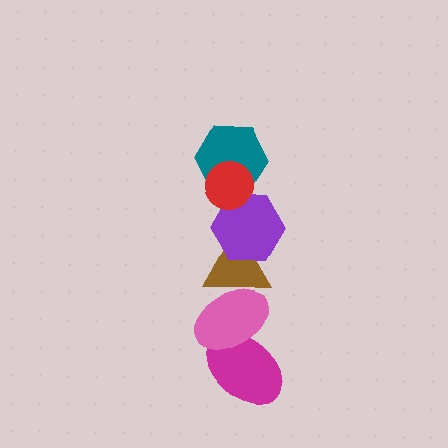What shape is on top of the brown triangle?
The purple hexagon is on top of the brown triangle.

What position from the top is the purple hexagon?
The purple hexagon is 3rd from the top.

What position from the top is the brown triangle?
The brown triangle is 4th from the top.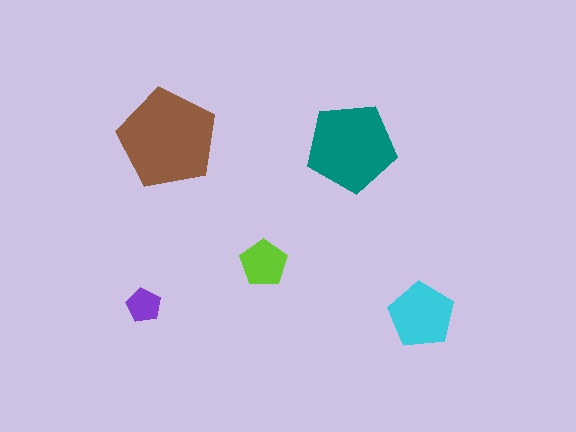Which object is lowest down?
The cyan pentagon is bottommost.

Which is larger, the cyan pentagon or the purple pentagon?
The cyan one.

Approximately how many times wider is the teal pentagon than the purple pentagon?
About 2.5 times wider.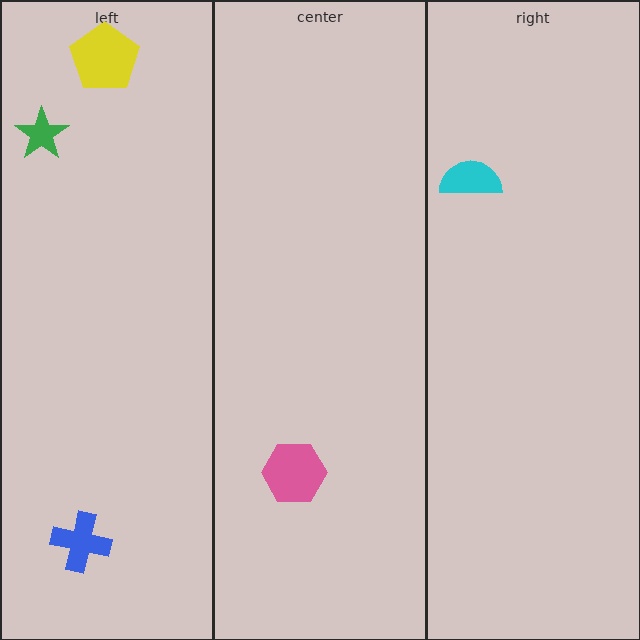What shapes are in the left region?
The yellow pentagon, the green star, the blue cross.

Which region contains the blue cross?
The left region.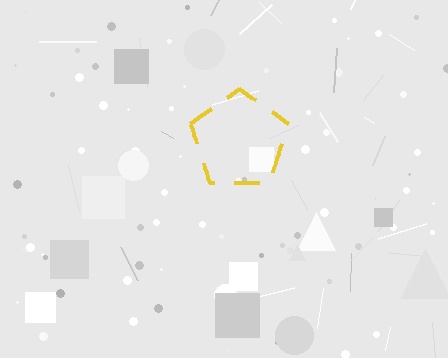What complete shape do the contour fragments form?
The contour fragments form a pentagon.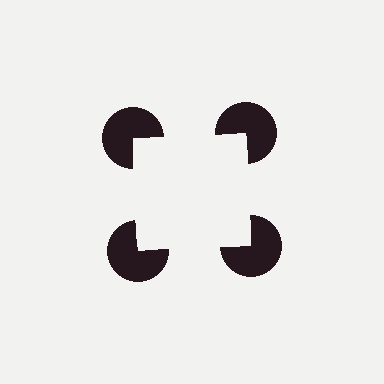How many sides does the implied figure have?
4 sides.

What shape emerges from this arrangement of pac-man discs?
An illusory square — its edges are inferred from the aligned wedge cuts in the pac-man discs, not physically drawn.